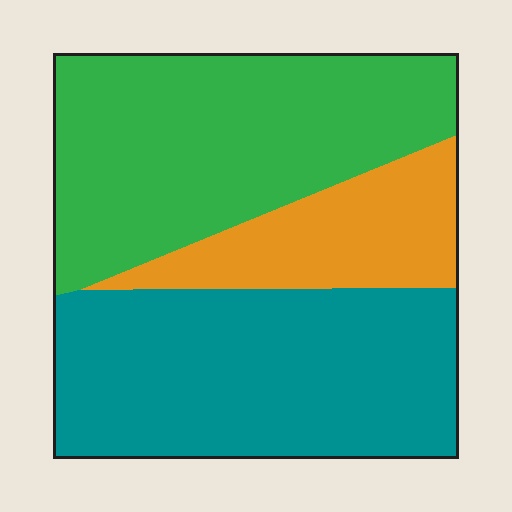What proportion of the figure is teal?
Teal takes up about two fifths (2/5) of the figure.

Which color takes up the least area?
Orange, at roughly 20%.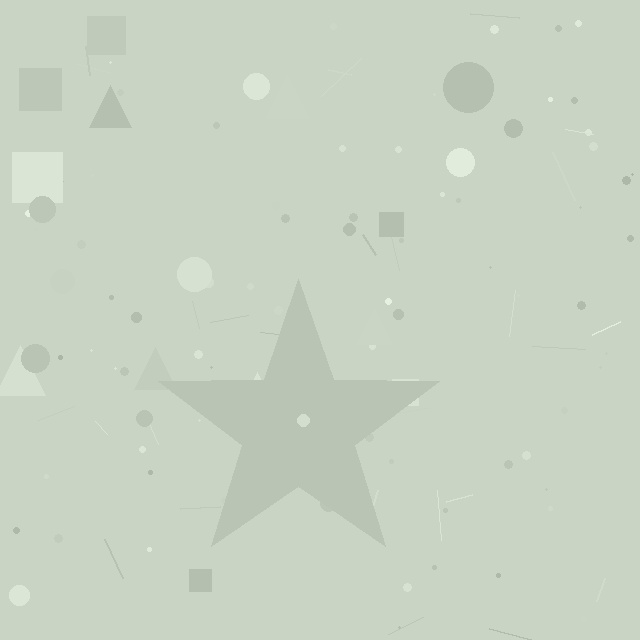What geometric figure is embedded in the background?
A star is embedded in the background.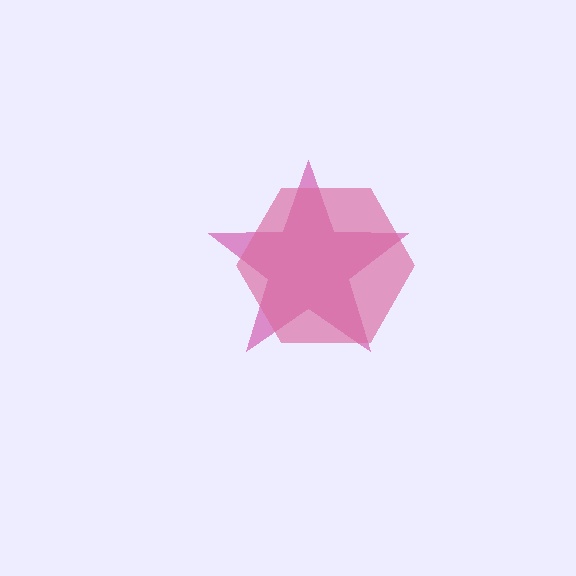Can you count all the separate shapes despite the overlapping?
Yes, there are 2 separate shapes.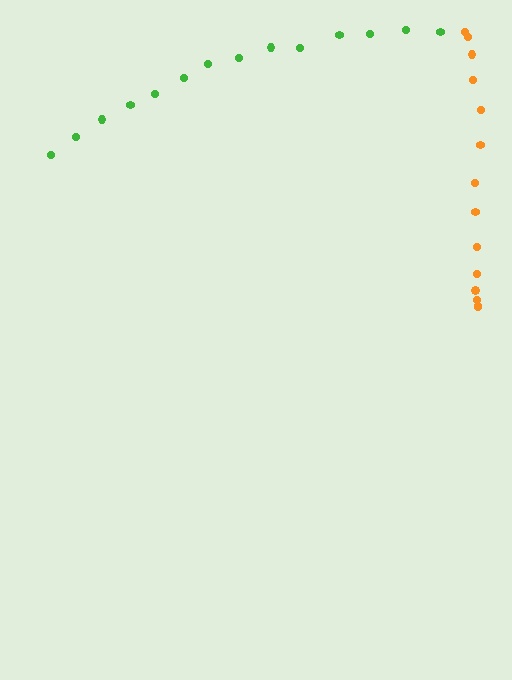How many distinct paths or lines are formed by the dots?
There are 2 distinct paths.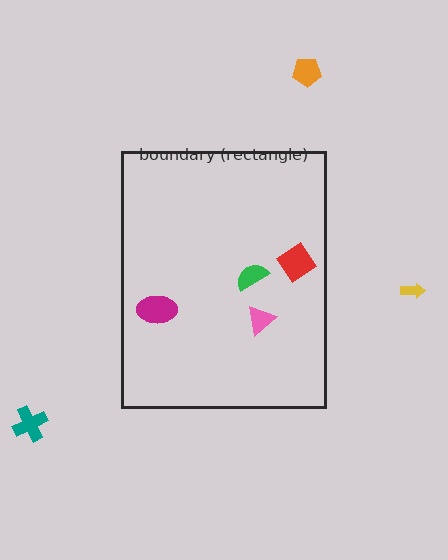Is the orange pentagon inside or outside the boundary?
Outside.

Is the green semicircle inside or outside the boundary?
Inside.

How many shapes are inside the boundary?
4 inside, 3 outside.